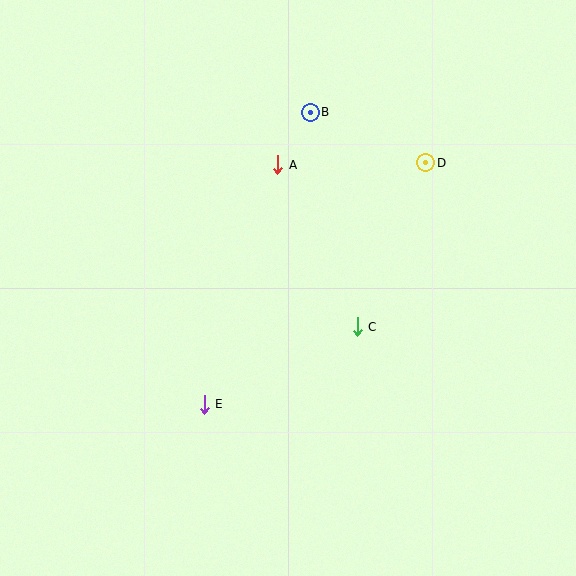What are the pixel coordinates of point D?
Point D is at (426, 163).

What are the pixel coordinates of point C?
Point C is at (357, 327).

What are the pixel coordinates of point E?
Point E is at (204, 404).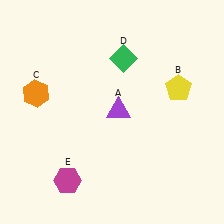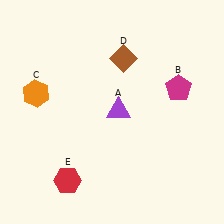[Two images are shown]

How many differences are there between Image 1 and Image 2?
There are 3 differences between the two images.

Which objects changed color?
B changed from yellow to magenta. D changed from green to brown. E changed from magenta to red.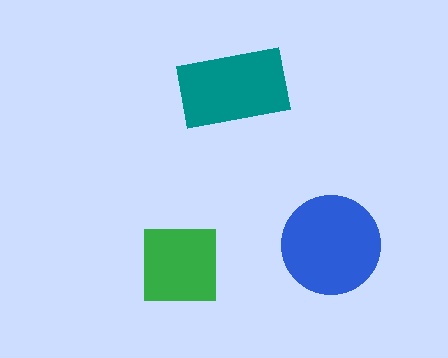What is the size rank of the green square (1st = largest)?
3rd.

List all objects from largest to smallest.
The blue circle, the teal rectangle, the green square.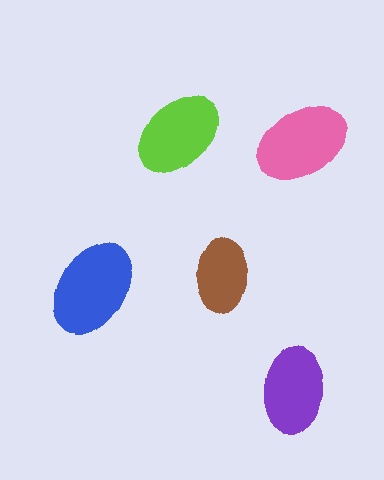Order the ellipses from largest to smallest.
the blue one, the pink one, the lime one, the purple one, the brown one.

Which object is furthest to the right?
The purple ellipse is rightmost.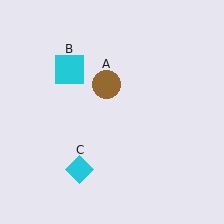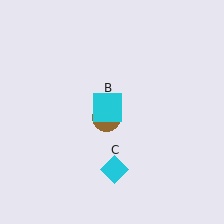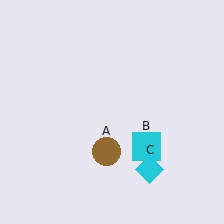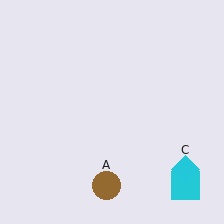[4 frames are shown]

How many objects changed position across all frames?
3 objects changed position: brown circle (object A), cyan square (object B), cyan diamond (object C).